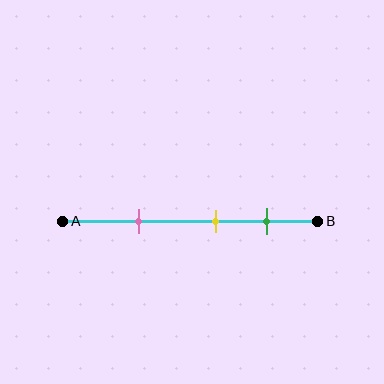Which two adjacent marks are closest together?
The yellow and green marks are the closest adjacent pair.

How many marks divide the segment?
There are 3 marks dividing the segment.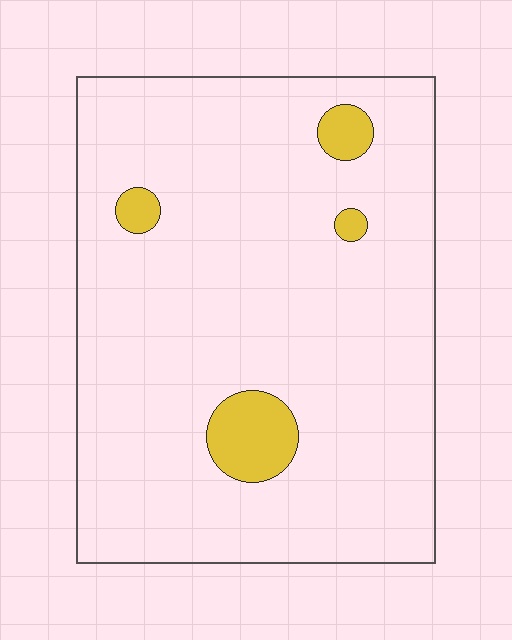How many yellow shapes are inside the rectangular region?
4.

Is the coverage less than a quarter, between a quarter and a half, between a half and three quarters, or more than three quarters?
Less than a quarter.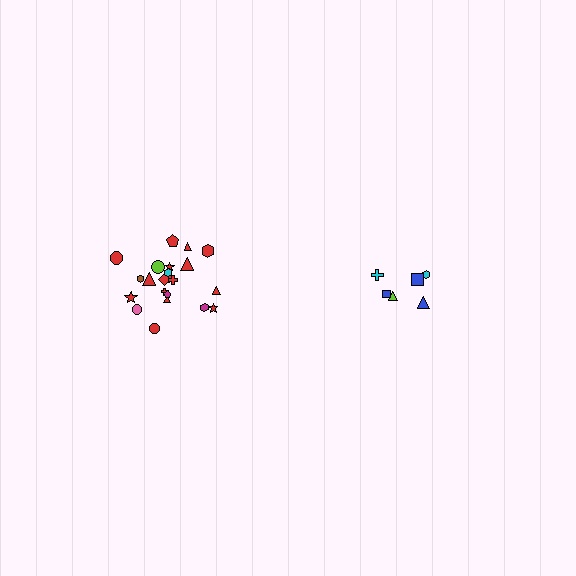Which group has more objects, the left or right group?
The left group.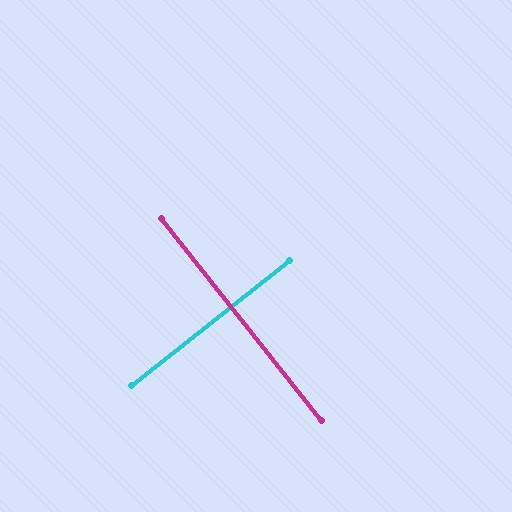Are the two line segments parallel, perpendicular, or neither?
Perpendicular — they meet at approximately 90°.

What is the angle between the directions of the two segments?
Approximately 90 degrees.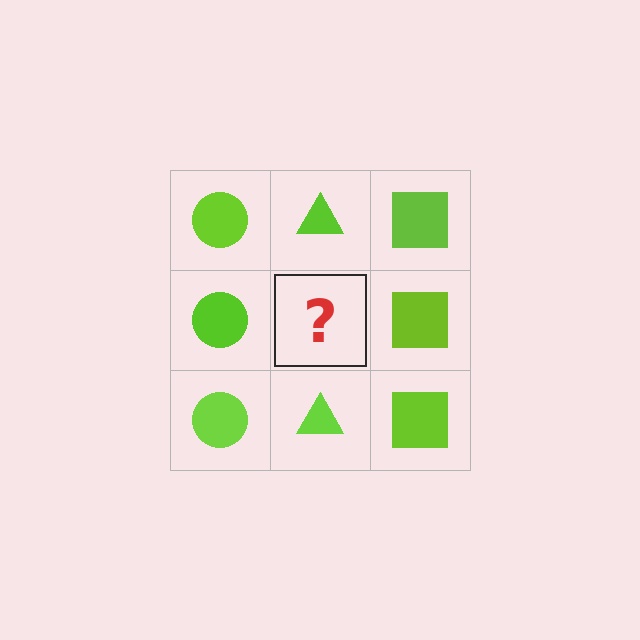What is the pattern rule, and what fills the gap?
The rule is that each column has a consistent shape. The gap should be filled with a lime triangle.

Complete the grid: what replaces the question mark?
The question mark should be replaced with a lime triangle.